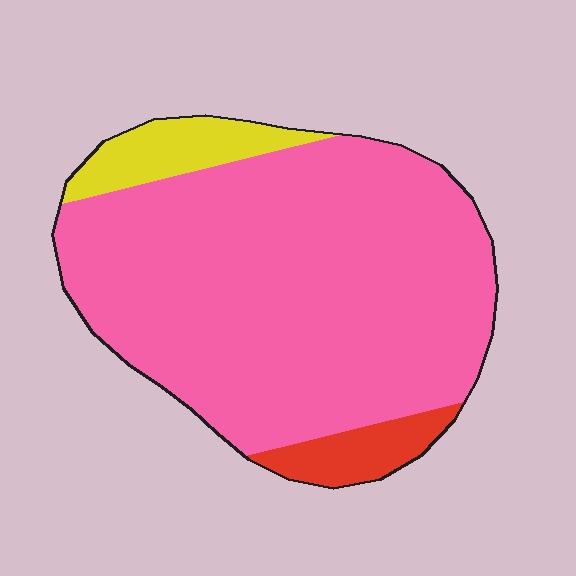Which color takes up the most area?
Pink, at roughly 85%.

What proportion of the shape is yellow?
Yellow takes up less than a quarter of the shape.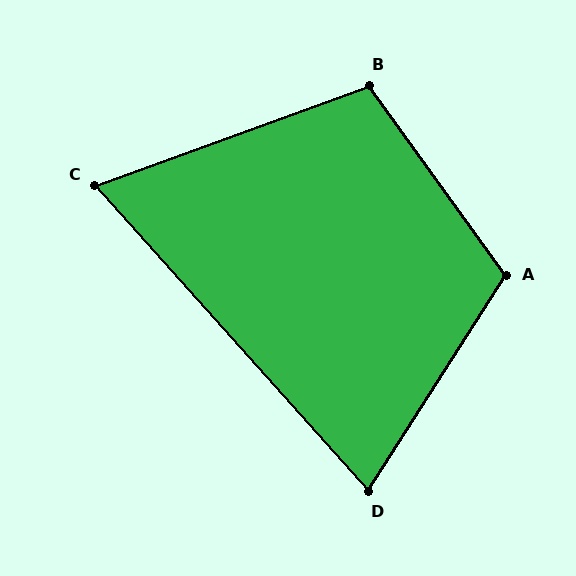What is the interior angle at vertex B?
Approximately 106 degrees (obtuse).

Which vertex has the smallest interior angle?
C, at approximately 68 degrees.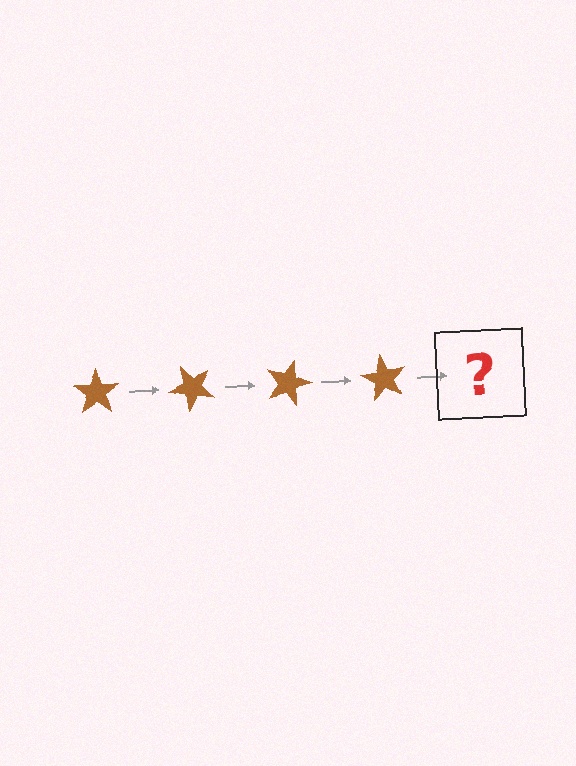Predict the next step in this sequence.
The next step is a brown star rotated 180 degrees.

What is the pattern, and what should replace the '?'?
The pattern is that the star rotates 45 degrees each step. The '?' should be a brown star rotated 180 degrees.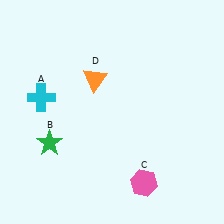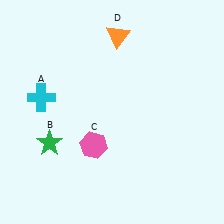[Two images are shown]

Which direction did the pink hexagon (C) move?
The pink hexagon (C) moved left.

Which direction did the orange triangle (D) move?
The orange triangle (D) moved up.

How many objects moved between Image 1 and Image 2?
2 objects moved between the two images.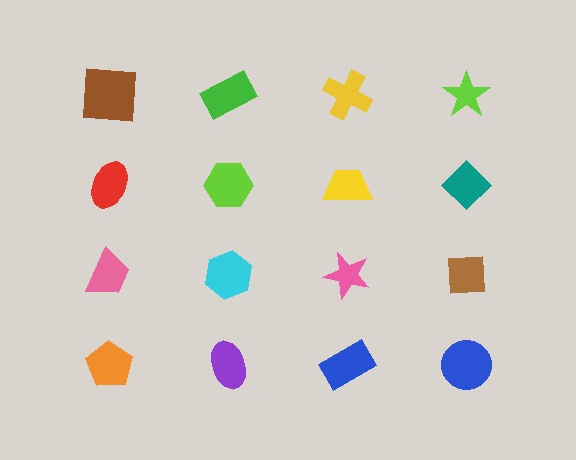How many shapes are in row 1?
4 shapes.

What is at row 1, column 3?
A yellow cross.